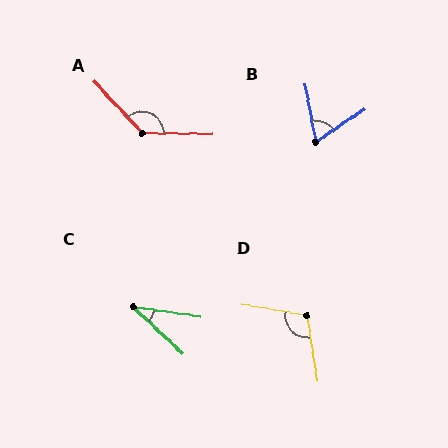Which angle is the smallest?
C, at approximately 35 degrees.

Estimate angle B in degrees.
Approximately 66 degrees.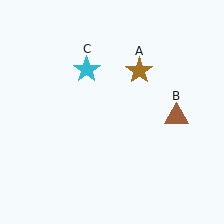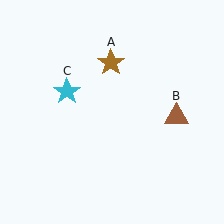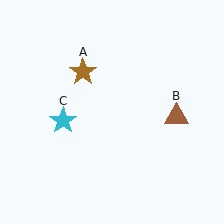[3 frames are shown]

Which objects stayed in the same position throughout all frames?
Brown triangle (object B) remained stationary.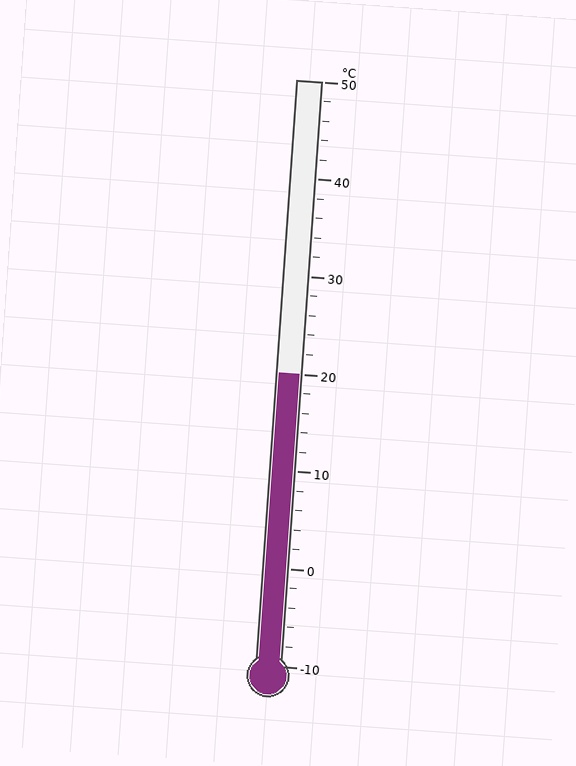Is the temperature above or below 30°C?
The temperature is below 30°C.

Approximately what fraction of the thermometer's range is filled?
The thermometer is filled to approximately 50% of its range.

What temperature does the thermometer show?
The thermometer shows approximately 20°C.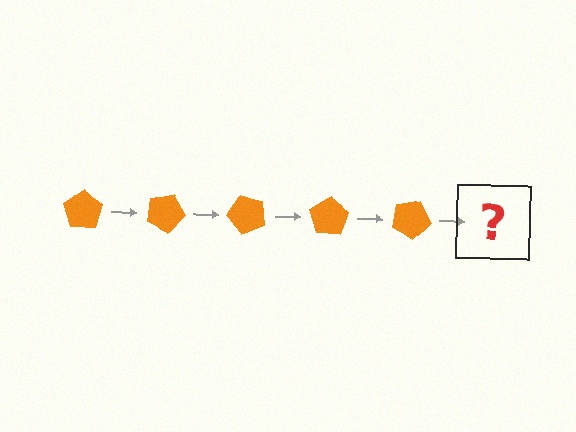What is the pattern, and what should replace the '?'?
The pattern is that the pentagon rotates 25 degrees each step. The '?' should be an orange pentagon rotated 125 degrees.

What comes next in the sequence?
The next element should be an orange pentagon rotated 125 degrees.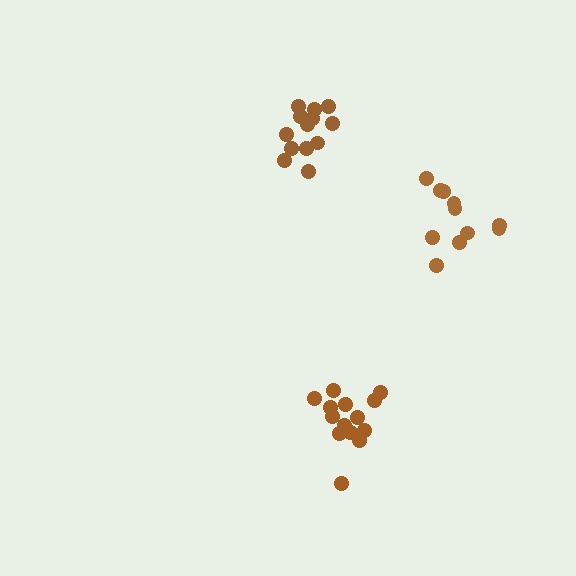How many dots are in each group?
Group 1: 14 dots, Group 2: 13 dots, Group 3: 11 dots (38 total).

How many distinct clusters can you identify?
There are 3 distinct clusters.